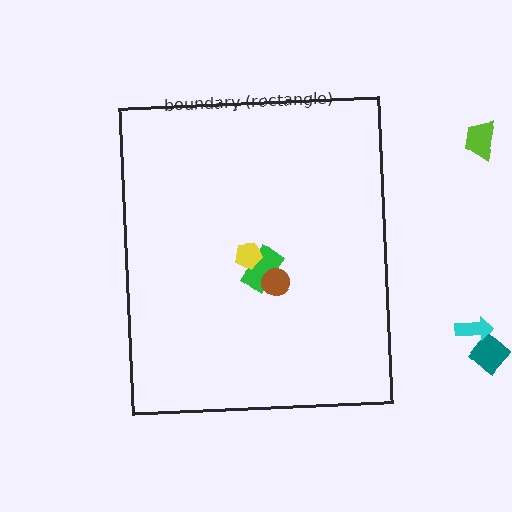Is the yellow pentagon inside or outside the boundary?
Inside.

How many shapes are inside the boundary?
3 inside, 3 outside.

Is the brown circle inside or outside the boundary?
Inside.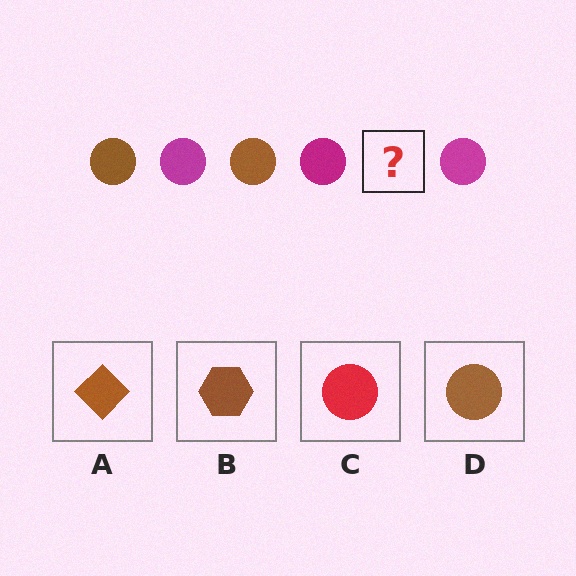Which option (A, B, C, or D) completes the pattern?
D.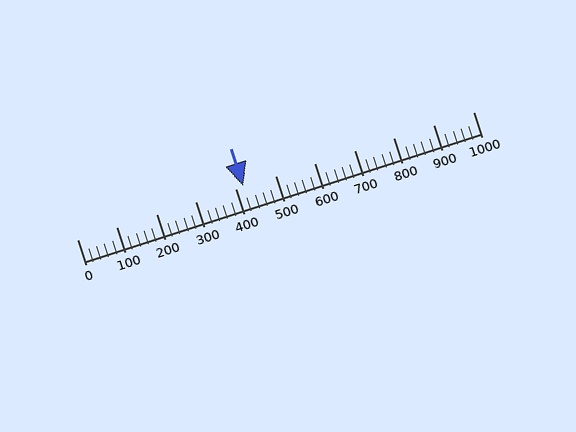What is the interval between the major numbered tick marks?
The major tick marks are spaced 100 units apart.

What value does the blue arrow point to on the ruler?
The blue arrow points to approximately 420.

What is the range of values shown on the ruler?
The ruler shows values from 0 to 1000.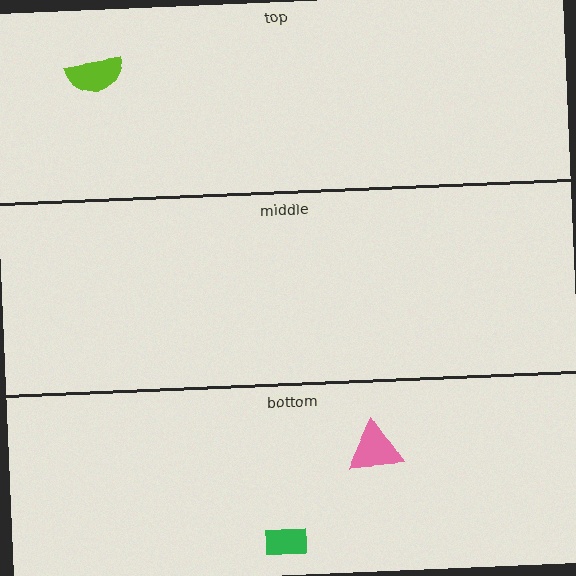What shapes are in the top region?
The lime semicircle.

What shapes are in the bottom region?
The green rectangle, the pink triangle.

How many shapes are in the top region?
1.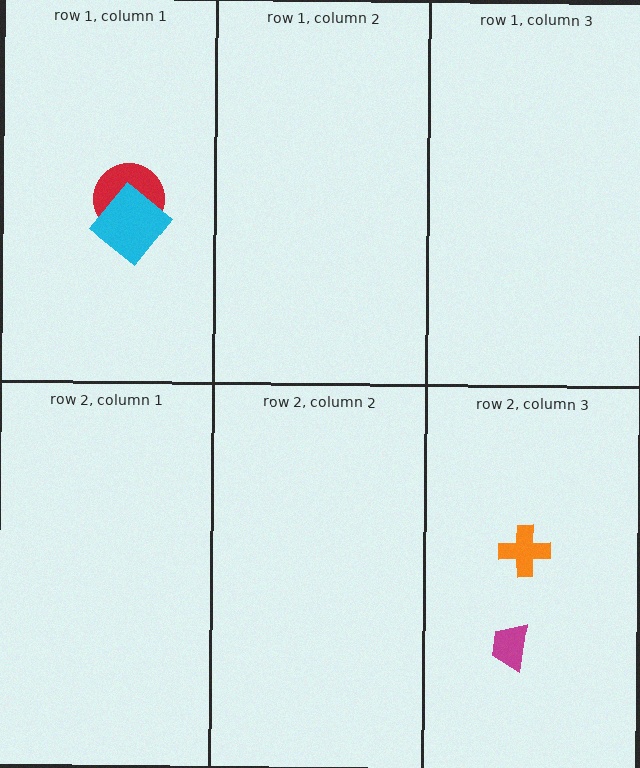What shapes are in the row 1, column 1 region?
The red circle, the cyan diamond.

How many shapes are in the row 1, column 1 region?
2.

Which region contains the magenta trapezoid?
The row 2, column 3 region.